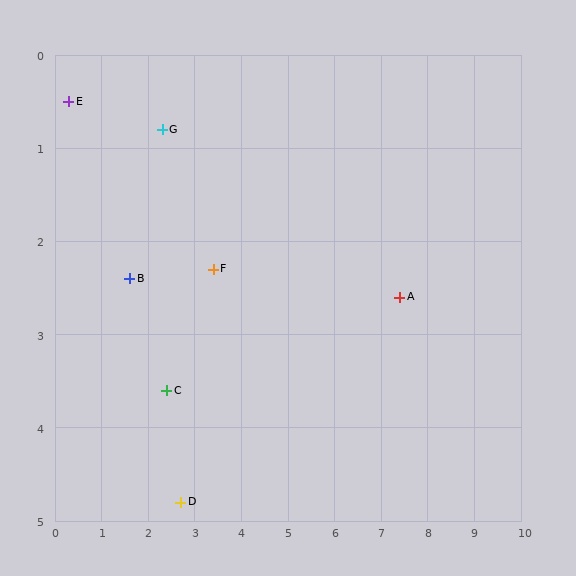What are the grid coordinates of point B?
Point B is at approximately (1.6, 2.4).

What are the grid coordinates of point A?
Point A is at approximately (7.4, 2.6).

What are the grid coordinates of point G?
Point G is at approximately (2.3, 0.8).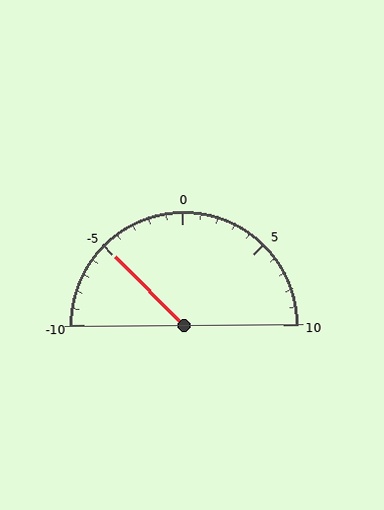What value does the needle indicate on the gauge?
The needle indicates approximately -5.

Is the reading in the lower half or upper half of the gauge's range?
The reading is in the lower half of the range (-10 to 10).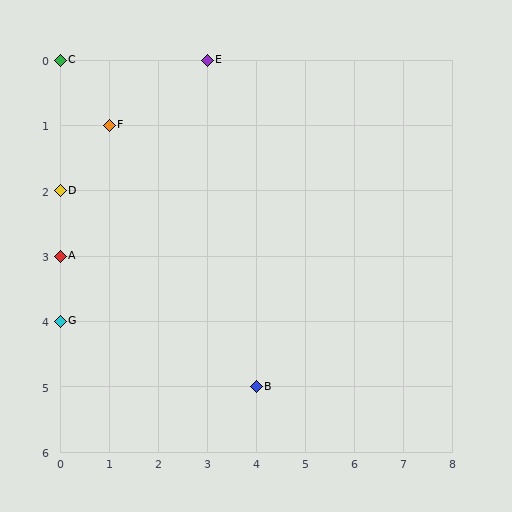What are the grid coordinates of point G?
Point G is at grid coordinates (0, 4).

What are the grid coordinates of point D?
Point D is at grid coordinates (0, 2).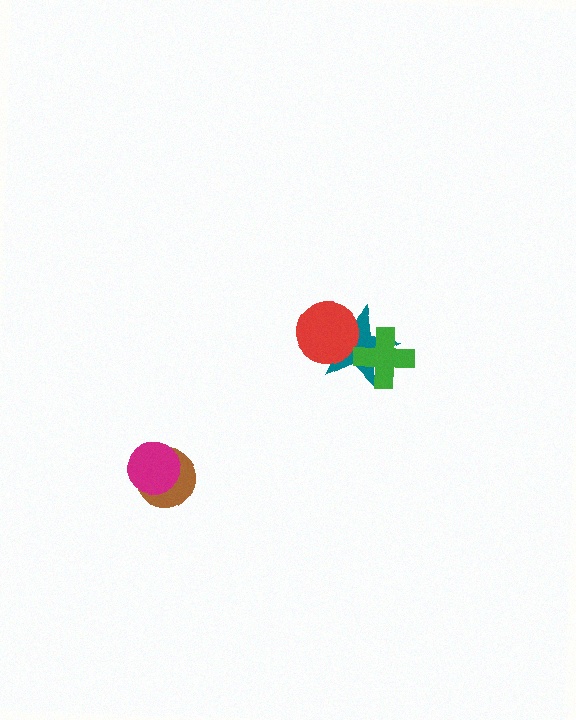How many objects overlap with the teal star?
2 objects overlap with the teal star.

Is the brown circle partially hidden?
Yes, it is partially covered by another shape.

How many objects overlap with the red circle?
1 object overlaps with the red circle.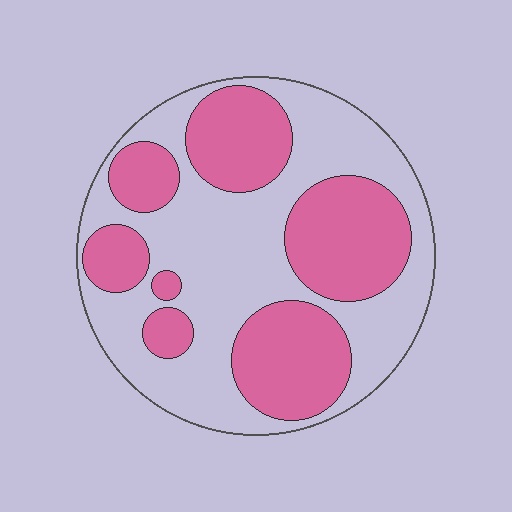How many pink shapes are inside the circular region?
7.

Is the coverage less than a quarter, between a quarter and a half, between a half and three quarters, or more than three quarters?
Between a quarter and a half.